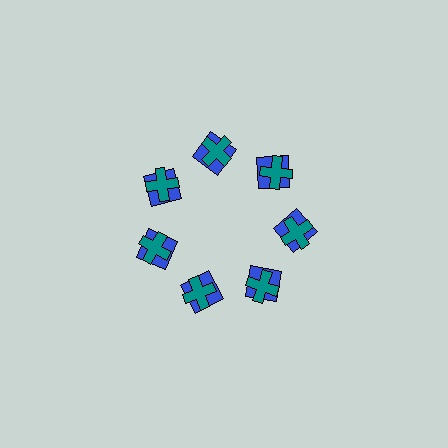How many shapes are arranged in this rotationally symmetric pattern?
There are 14 shapes, arranged in 7 groups of 2.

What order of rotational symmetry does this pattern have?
This pattern has 7-fold rotational symmetry.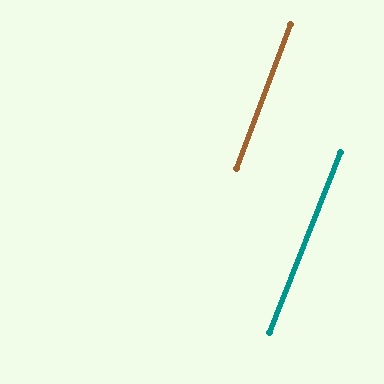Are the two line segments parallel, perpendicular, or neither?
Parallel — their directions differ by only 0.9°.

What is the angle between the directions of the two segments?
Approximately 1 degree.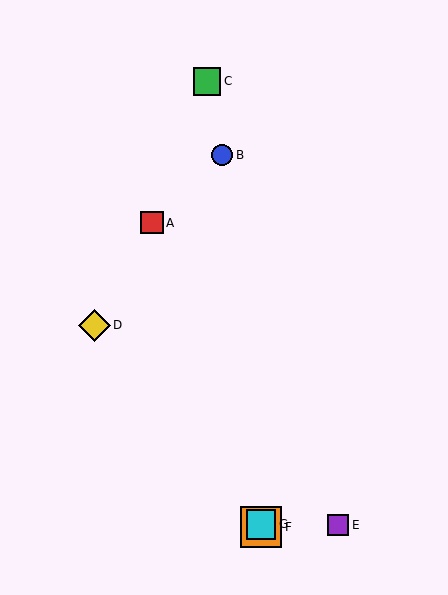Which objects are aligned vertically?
Objects F, G are aligned vertically.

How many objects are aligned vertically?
2 objects (F, G) are aligned vertically.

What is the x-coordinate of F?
Object F is at x≈261.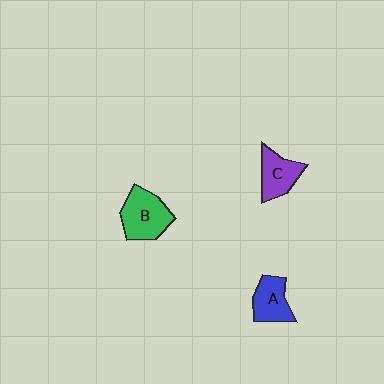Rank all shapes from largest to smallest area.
From largest to smallest: B (green), C (purple), A (blue).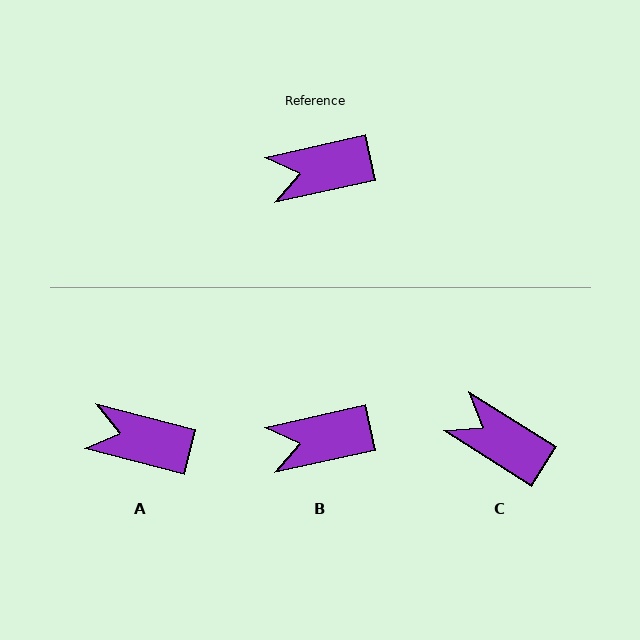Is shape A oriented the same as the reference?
No, it is off by about 27 degrees.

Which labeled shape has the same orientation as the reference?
B.